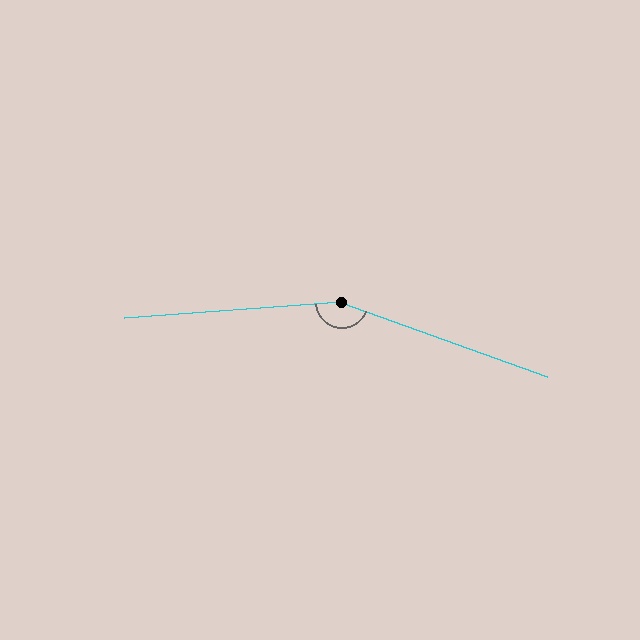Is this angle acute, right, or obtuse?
It is obtuse.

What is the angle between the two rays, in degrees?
Approximately 156 degrees.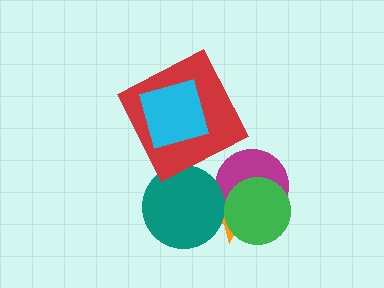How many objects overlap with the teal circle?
1 object overlaps with the teal circle.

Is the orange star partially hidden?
Yes, it is partially covered by another shape.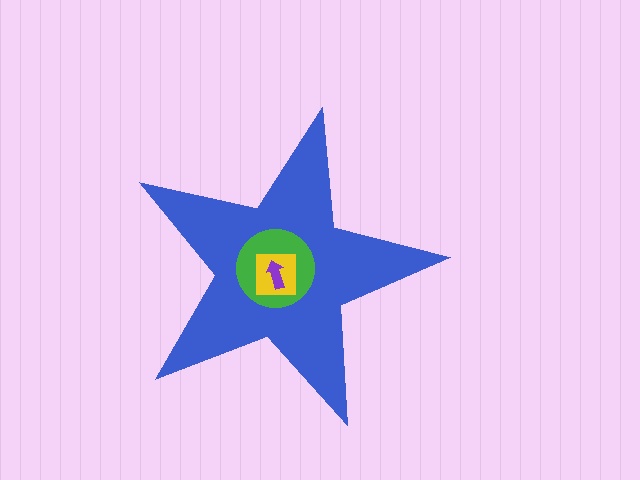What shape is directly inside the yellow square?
The purple arrow.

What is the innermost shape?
The purple arrow.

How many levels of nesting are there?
4.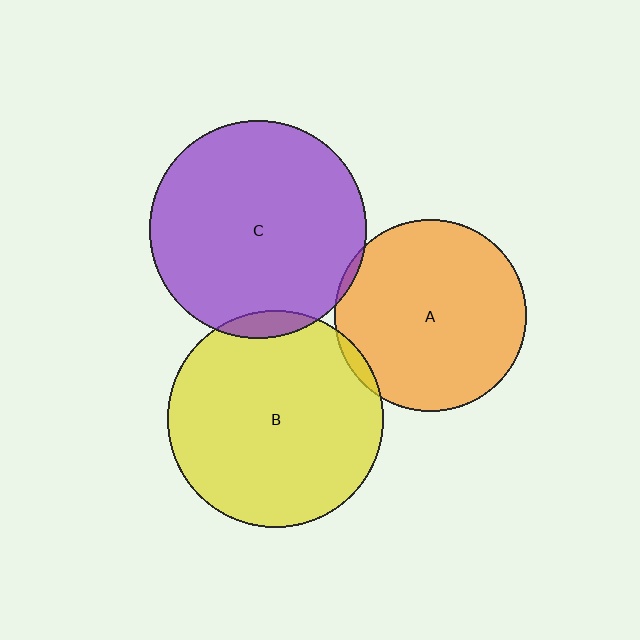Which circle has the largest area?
Circle C (purple).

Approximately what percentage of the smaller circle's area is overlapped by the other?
Approximately 5%.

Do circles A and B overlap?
Yes.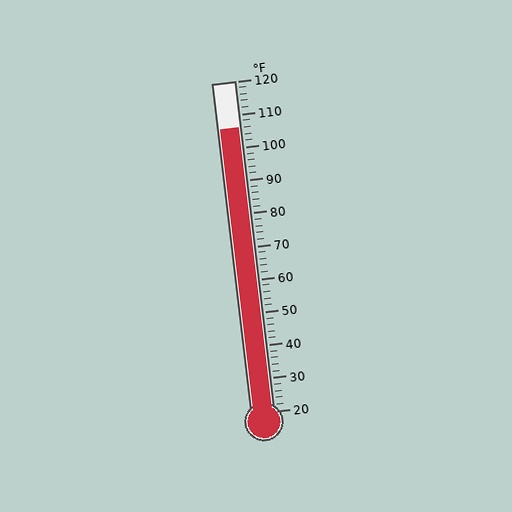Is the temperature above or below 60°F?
The temperature is above 60°F.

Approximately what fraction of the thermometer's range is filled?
The thermometer is filled to approximately 85% of its range.